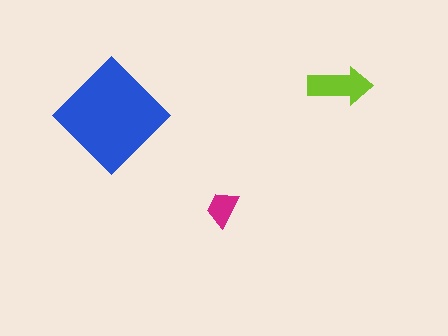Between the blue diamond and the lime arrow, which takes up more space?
The blue diamond.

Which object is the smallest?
The magenta trapezoid.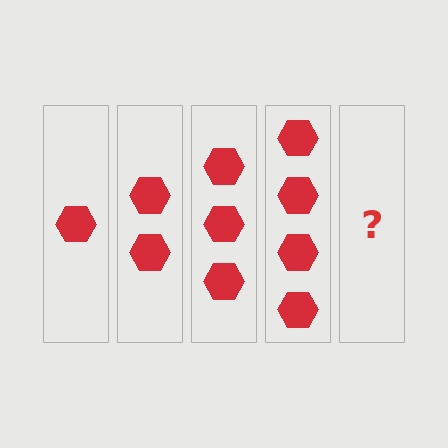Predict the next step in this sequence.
The next step is 5 hexagons.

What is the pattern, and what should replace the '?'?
The pattern is that each step adds one more hexagon. The '?' should be 5 hexagons.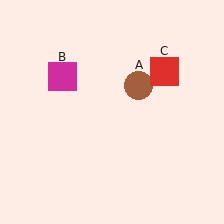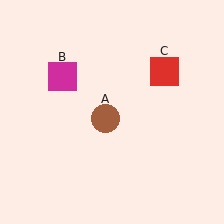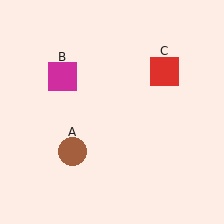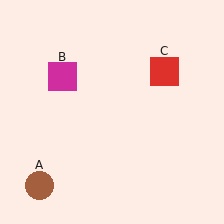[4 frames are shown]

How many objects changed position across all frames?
1 object changed position: brown circle (object A).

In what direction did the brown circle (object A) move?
The brown circle (object A) moved down and to the left.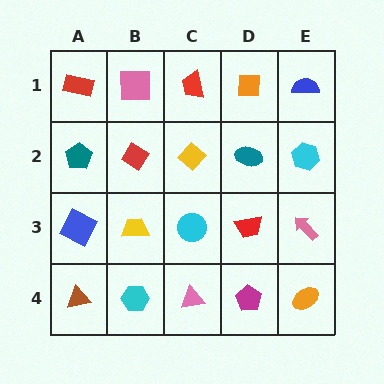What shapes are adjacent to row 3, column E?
A cyan hexagon (row 2, column E), an orange ellipse (row 4, column E), a red trapezoid (row 3, column D).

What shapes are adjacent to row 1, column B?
A red diamond (row 2, column B), a red rectangle (row 1, column A), a red trapezoid (row 1, column C).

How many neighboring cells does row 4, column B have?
3.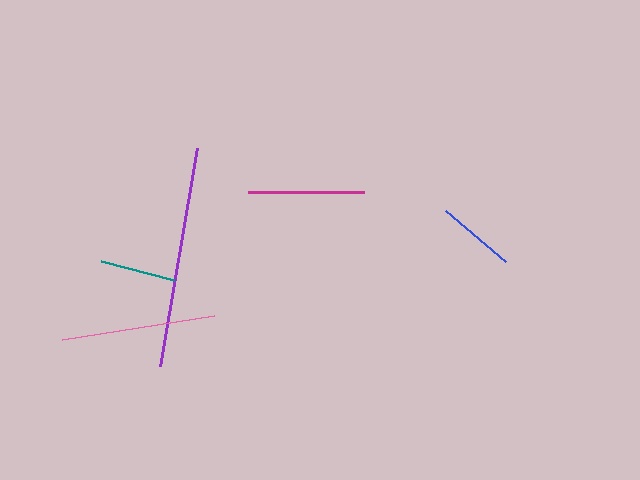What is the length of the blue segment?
The blue segment is approximately 79 pixels long.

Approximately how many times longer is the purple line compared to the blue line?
The purple line is approximately 2.8 times the length of the blue line.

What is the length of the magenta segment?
The magenta segment is approximately 116 pixels long.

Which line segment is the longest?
The purple line is the longest at approximately 221 pixels.